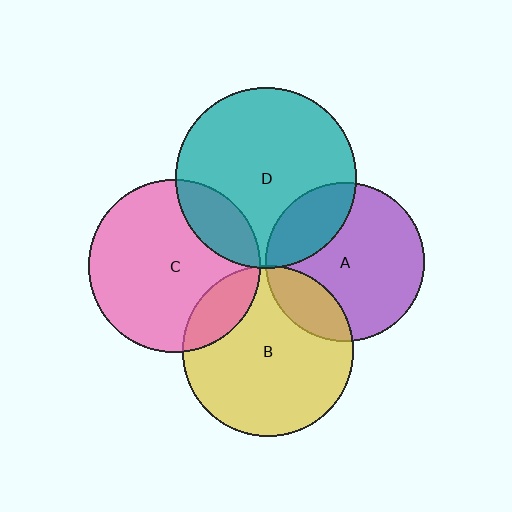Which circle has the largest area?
Circle D (teal).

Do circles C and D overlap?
Yes.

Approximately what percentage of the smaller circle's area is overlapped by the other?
Approximately 20%.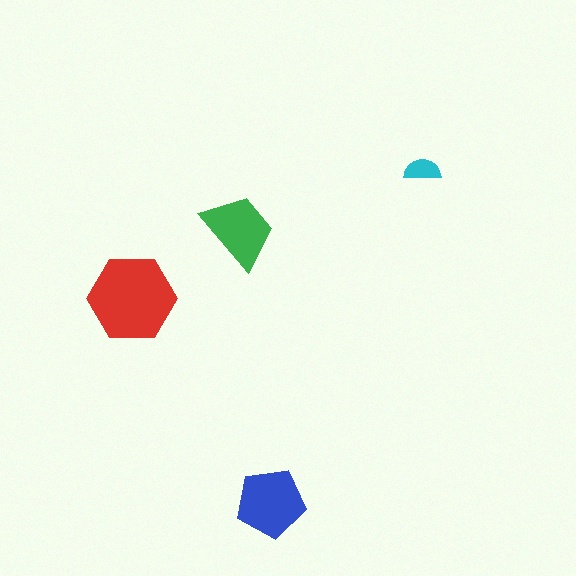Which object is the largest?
The red hexagon.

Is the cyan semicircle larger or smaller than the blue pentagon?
Smaller.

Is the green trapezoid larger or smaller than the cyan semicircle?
Larger.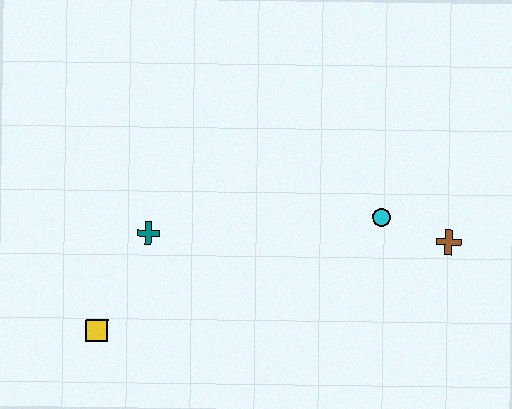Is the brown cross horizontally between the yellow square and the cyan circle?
No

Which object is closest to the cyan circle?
The brown cross is closest to the cyan circle.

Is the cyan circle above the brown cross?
Yes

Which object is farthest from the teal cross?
The brown cross is farthest from the teal cross.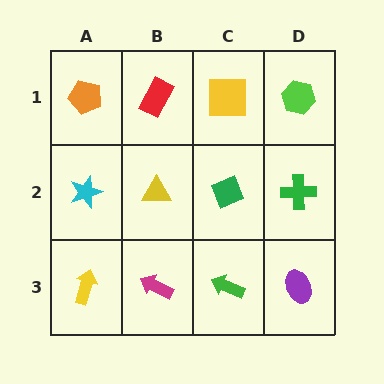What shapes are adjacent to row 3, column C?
A green diamond (row 2, column C), a magenta arrow (row 3, column B), a purple ellipse (row 3, column D).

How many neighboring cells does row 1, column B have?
3.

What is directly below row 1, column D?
A green cross.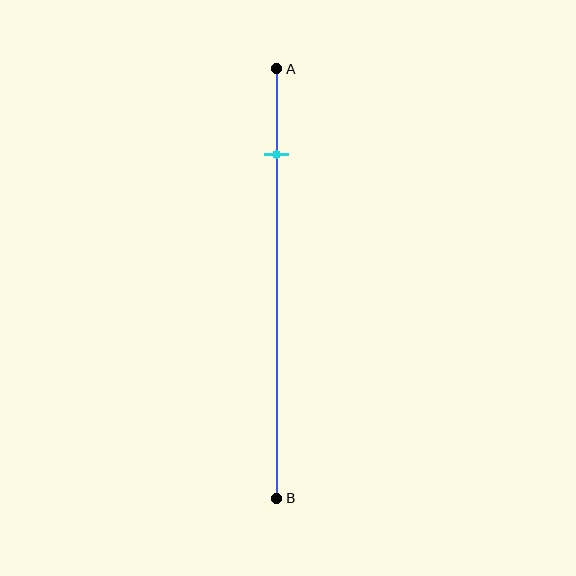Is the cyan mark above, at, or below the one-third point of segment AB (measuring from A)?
The cyan mark is above the one-third point of segment AB.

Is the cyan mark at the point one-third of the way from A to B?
No, the mark is at about 20% from A, not at the 33% one-third point.